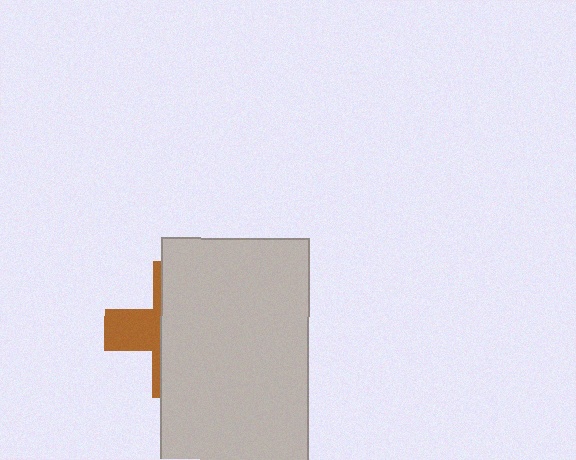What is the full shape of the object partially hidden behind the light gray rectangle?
The partially hidden object is a brown cross.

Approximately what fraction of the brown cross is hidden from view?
Roughly 68% of the brown cross is hidden behind the light gray rectangle.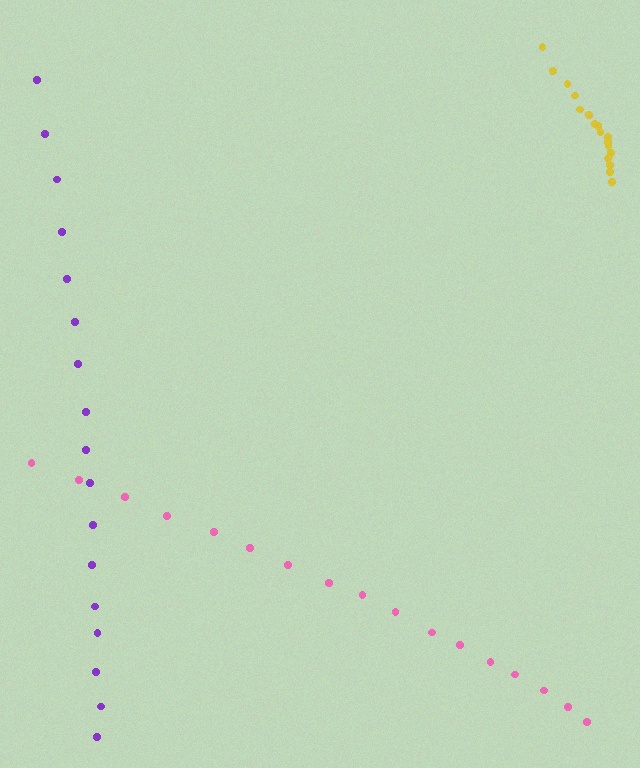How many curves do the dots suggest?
There are 3 distinct paths.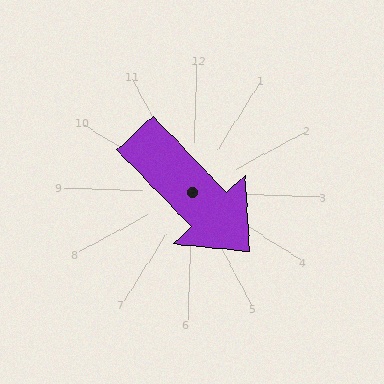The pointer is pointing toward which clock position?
Roughly 4 o'clock.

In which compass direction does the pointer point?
Southeast.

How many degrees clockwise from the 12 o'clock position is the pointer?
Approximately 134 degrees.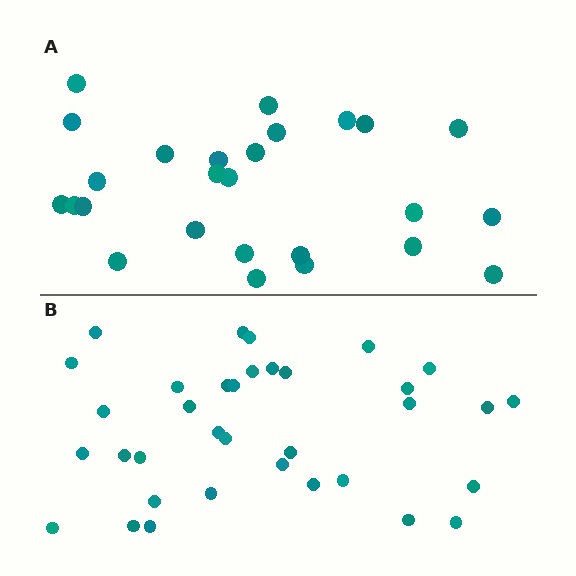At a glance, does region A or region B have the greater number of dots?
Region B (the bottom region) has more dots.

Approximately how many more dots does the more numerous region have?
Region B has roughly 8 or so more dots than region A.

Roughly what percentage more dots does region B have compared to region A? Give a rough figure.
About 35% more.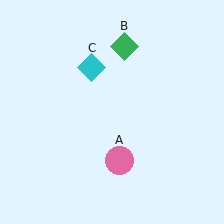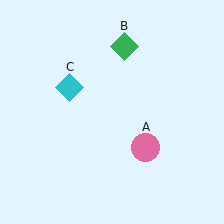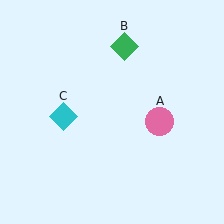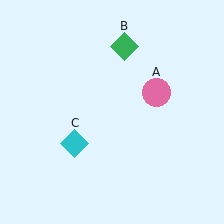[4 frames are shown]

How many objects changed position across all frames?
2 objects changed position: pink circle (object A), cyan diamond (object C).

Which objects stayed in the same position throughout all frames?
Green diamond (object B) remained stationary.